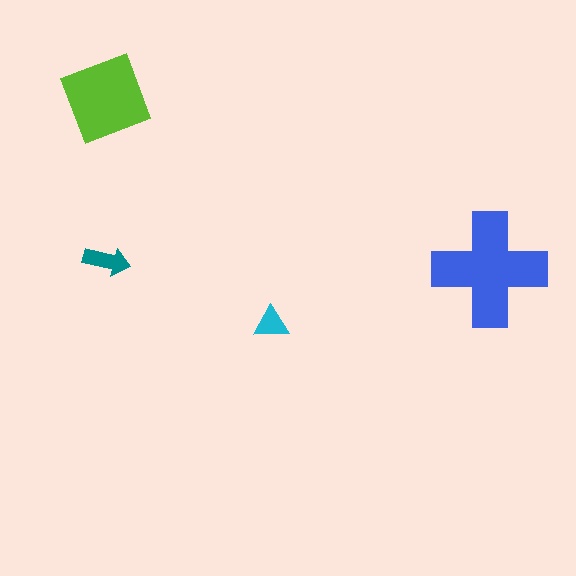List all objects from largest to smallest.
The blue cross, the lime diamond, the teal arrow, the cyan triangle.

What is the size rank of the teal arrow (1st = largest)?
3rd.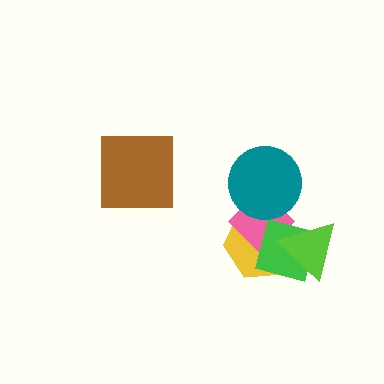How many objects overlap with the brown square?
0 objects overlap with the brown square.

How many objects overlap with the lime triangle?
3 objects overlap with the lime triangle.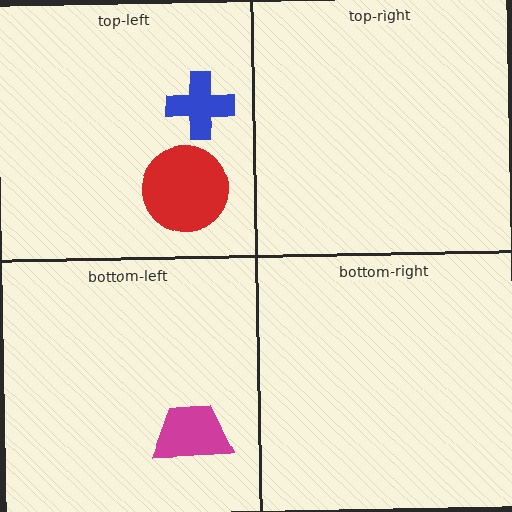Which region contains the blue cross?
The top-left region.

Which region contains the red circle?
The top-left region.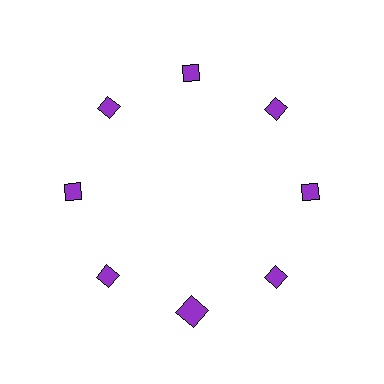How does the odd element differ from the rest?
It has a different shape: square instead of diamond.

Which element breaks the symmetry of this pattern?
The purple square at roughly the 6 o'clock position breaks the symmetry. All other shapes are purple diamonds.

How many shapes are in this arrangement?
There are 8 shapes arranged in a ring pattern.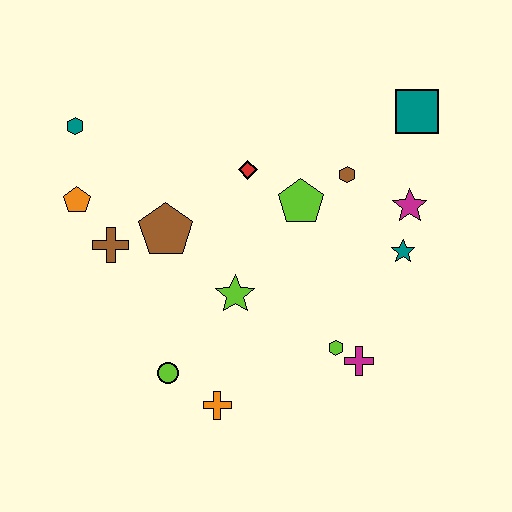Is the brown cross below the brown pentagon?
Yes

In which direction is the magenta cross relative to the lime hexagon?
The magenta cross is to the right of the lime hexagon.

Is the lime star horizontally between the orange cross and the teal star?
Yes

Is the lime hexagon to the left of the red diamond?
No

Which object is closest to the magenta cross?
The lime hexagon is closest to the magenta cross.